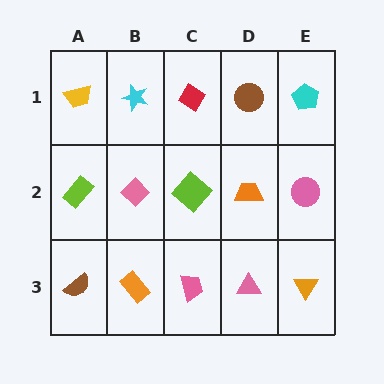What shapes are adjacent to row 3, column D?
An orange trapezoid (row 2, column D), a pink trapezoid (row 3, column C), an orange triangle (row 3, column E).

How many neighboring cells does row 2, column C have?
4.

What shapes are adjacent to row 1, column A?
A lime rectangle (row 2, column A), a cyan star (row 1, column B).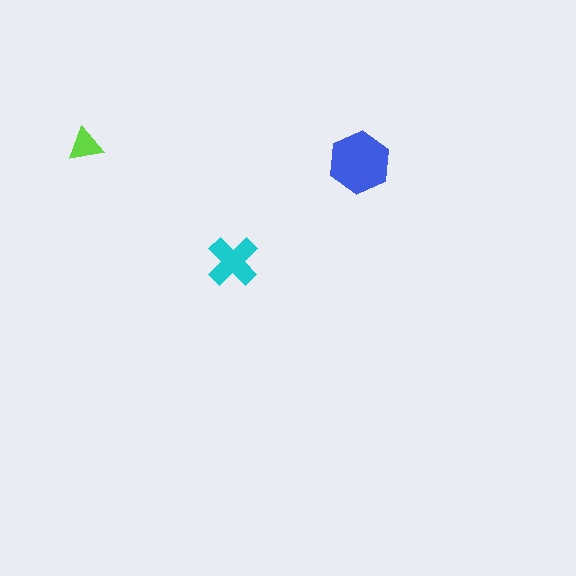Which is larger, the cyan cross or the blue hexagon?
The blue hexagon.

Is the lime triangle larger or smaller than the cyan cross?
Smaller.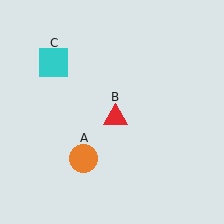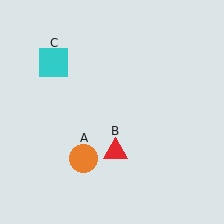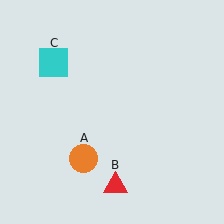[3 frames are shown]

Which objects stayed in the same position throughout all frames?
Orange circle (object A) and cyan square (object C) remained stationary.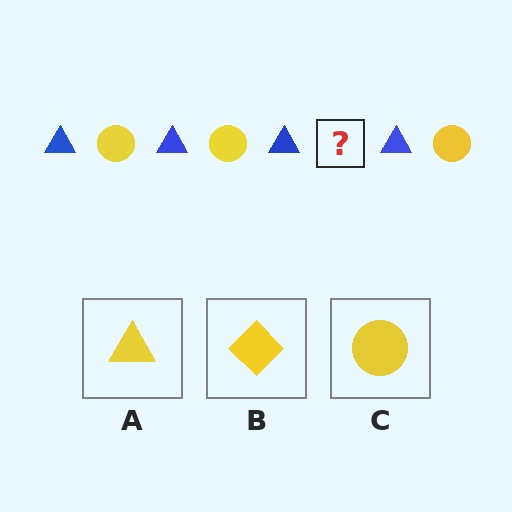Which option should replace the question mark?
Option C.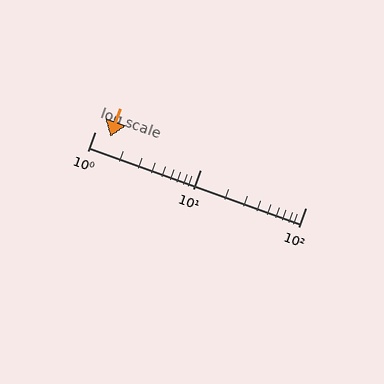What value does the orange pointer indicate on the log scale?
The pointer indicates approximately 1.4.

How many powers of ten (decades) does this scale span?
The scale spans 2 decades, from 1 to 100.